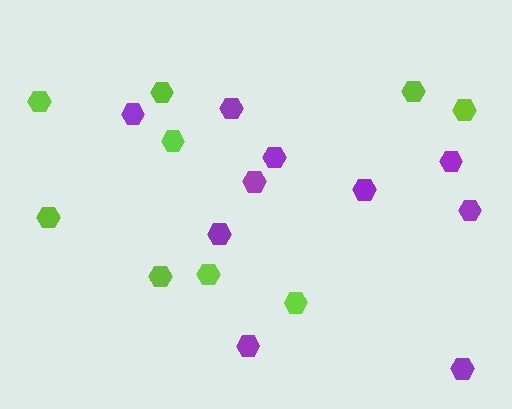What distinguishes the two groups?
There are 2 groups: one group of lime hexagons (9) and one group of purple hexagons (10).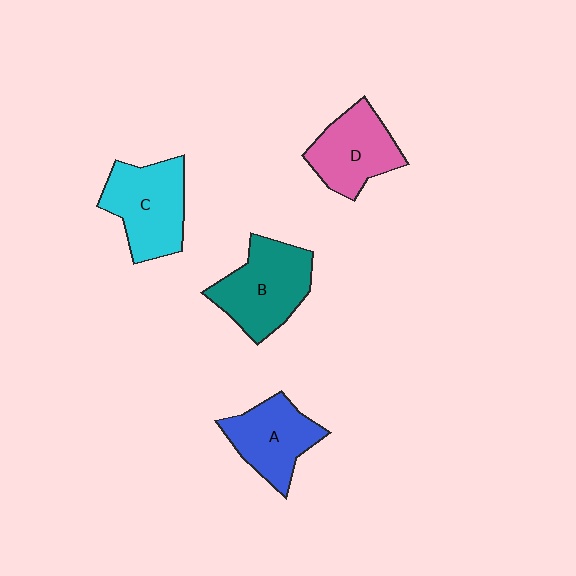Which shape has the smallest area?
Shape A (blue).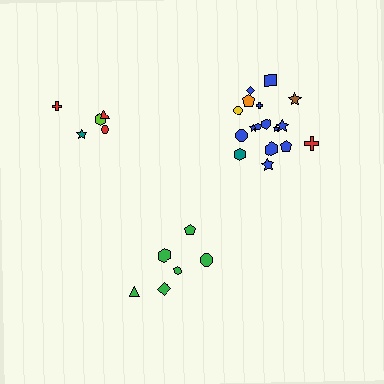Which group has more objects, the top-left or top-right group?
The top-right group.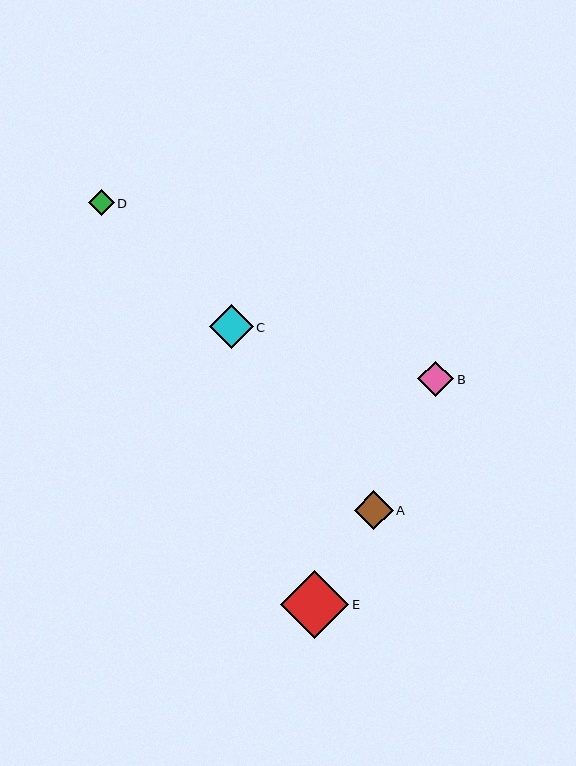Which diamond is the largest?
Diamond E is the largest with a size of approximately 68 pixels.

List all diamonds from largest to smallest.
From largest to smallest: E, C, A, B, D.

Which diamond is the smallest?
Diamond D is the smallest with a size of approximately 25 pixels.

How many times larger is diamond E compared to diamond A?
Diamond E is approximately 1.8 times the size of diamond A.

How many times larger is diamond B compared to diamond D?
Diamond B is approximately 1.4 times the size of diamond D.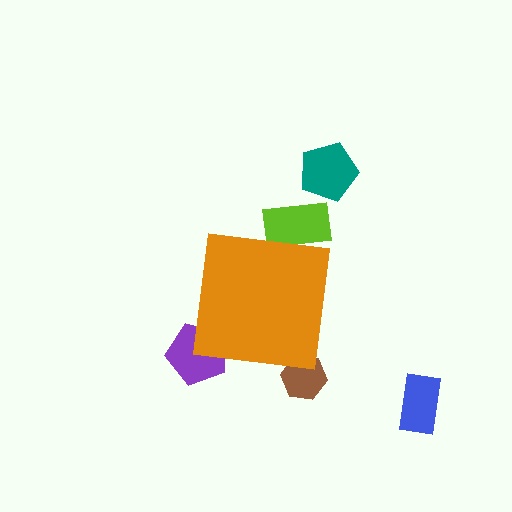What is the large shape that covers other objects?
An orange square.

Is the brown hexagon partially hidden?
Yes, the brown hexagon is partially hidden behind the orange square.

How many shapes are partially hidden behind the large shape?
3 shapes are partially hidden.